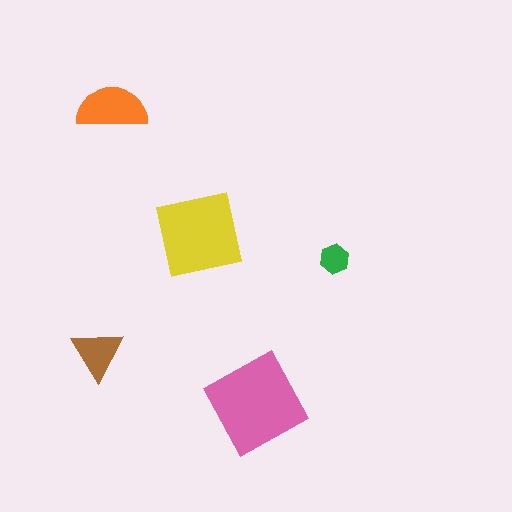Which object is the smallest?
The green hexagon.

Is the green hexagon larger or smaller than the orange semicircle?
Smaller.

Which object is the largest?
The pink square.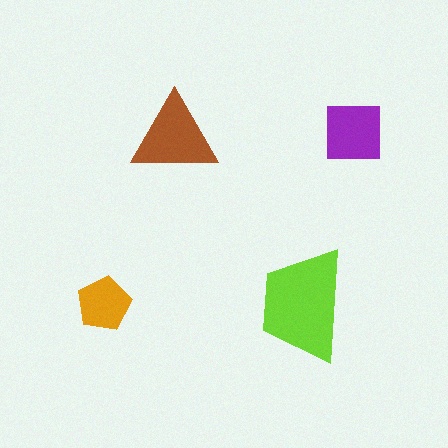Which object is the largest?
The lime trapezoid.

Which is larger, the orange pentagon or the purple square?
The purple square.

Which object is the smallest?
The orange pentagon.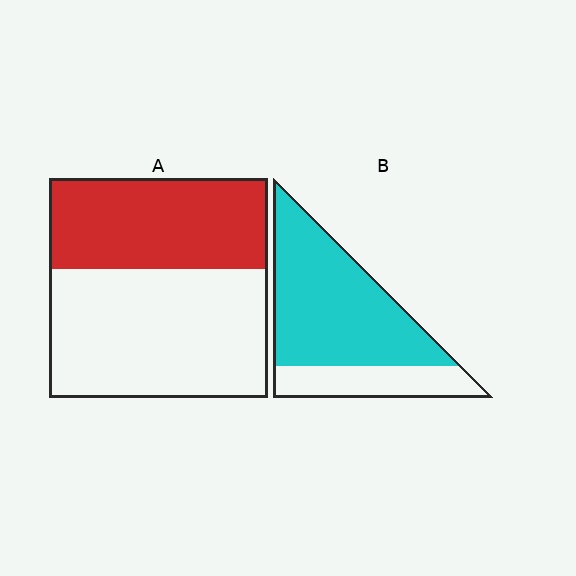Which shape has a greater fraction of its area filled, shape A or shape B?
Shape B.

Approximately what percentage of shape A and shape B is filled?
A is approximately 40% and B is approximately 75%.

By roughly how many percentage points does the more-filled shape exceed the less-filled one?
By roughly 30 percentage points (B over A).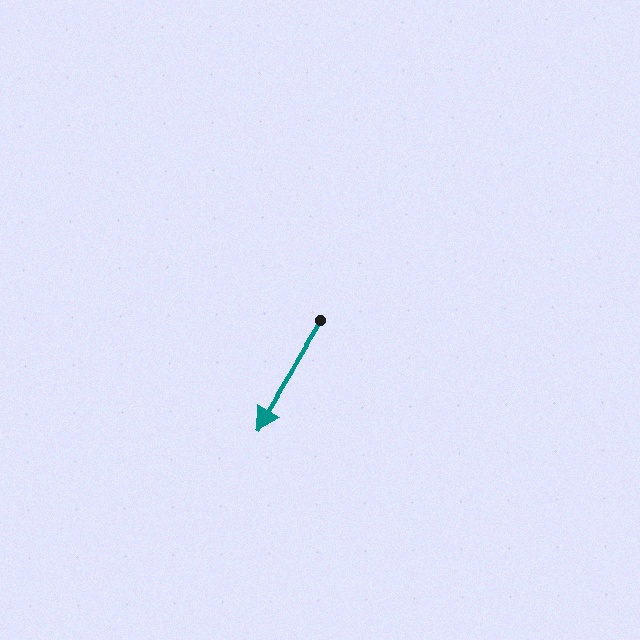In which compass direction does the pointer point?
Southwest.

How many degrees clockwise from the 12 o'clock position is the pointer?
Approximately 211 degrees.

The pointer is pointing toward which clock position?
Roughly 7 o'clock.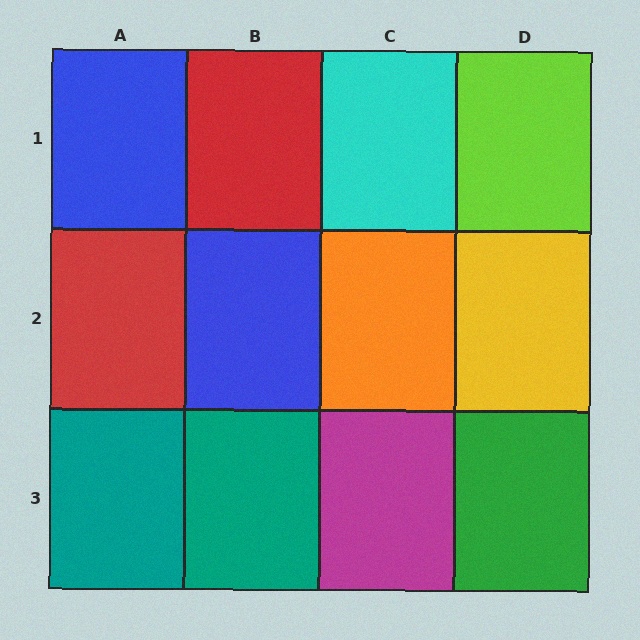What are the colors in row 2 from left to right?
Red, blue, orange, yellow.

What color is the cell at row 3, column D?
Green.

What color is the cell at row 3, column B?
Teal.